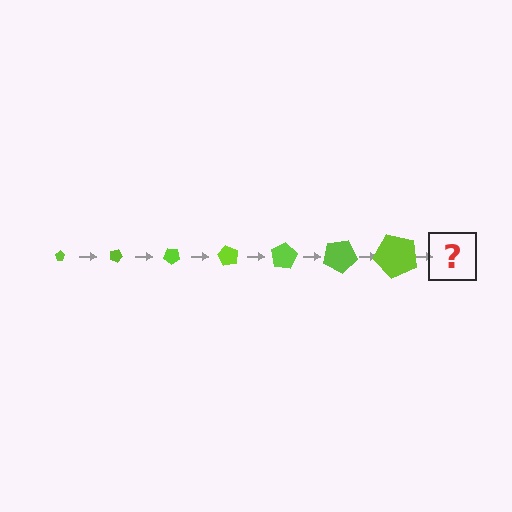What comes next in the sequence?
The next element should be a pentagon, larger than the previous one and rotated 140 degrees from the start.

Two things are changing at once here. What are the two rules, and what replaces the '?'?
The two rules are that the pentagon grows larger each step and it rotates 20 degrees each step. The '?' should be a pentagon, larger than the previous one and rotated 140 degrees from the start.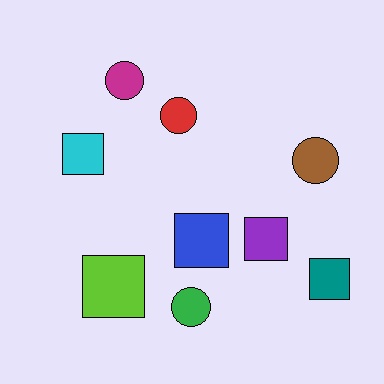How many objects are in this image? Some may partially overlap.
There are 9 objects.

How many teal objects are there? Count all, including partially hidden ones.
There is 1 teal object.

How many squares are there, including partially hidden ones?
There are 5 squares.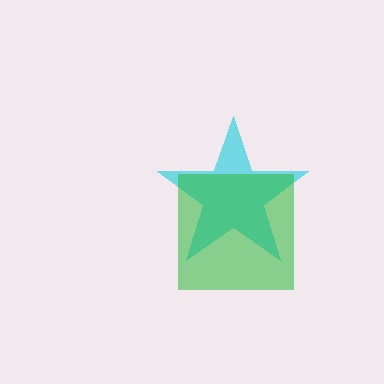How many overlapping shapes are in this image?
There are 2 overlapping shapes in the image.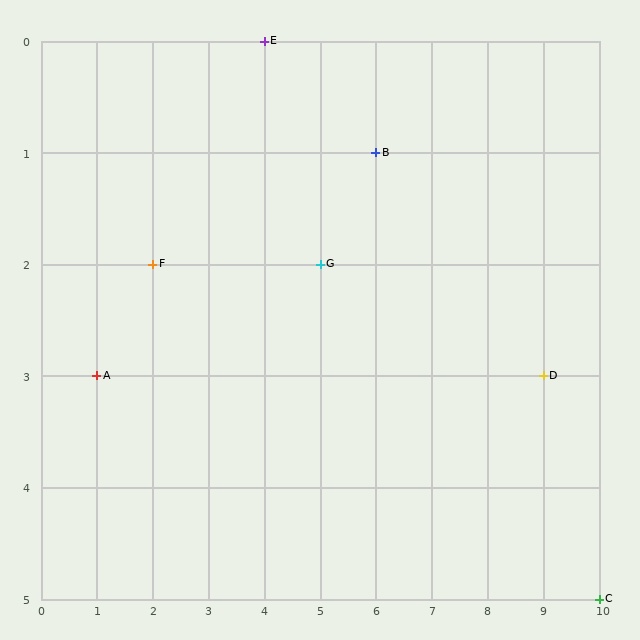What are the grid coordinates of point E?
Point E is at grid coordinates (4, 0).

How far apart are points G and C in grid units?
Points G and C are 5 columns and 3 rows apart (about 5.8 grid units diagonally).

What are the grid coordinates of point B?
Point B is at grid coordinates (6, 1).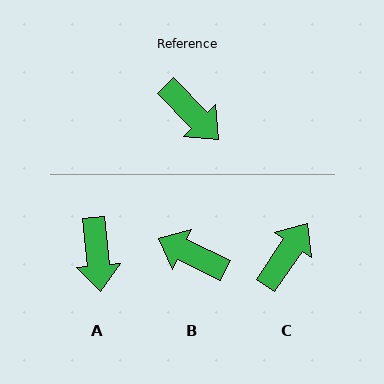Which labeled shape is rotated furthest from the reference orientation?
B, about 161 degrees away.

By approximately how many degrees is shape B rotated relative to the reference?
Approximately 161 degrees clockwise.